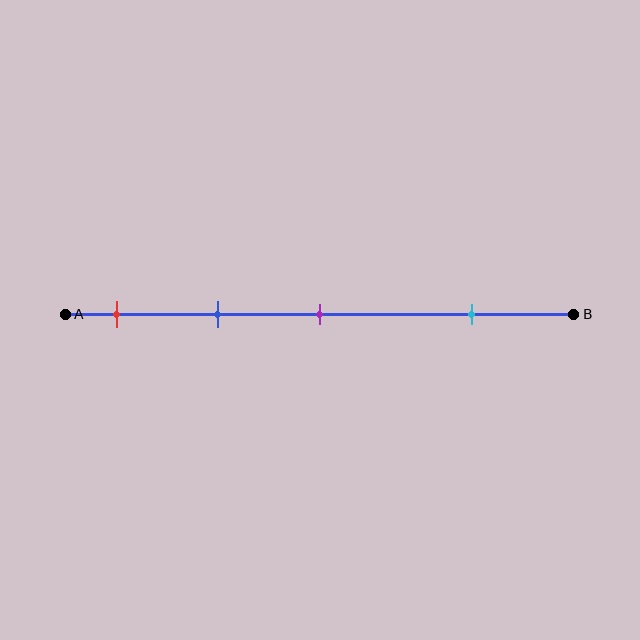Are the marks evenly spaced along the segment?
No, the marks are not evenly spaced.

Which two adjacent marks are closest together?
The red and blue marks are the closest adjacent pair.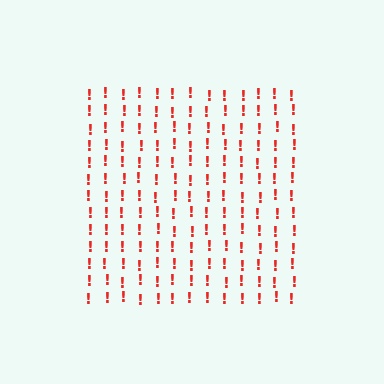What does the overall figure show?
The overall figure shows a square.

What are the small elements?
The small elements are exclamation marks.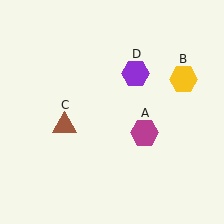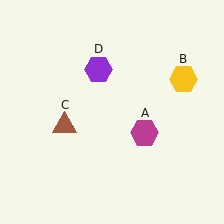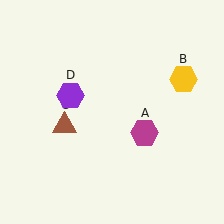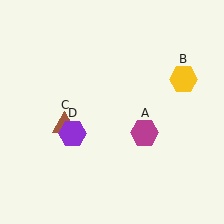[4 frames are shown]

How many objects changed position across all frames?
1 object changed position: purple hexagon (object D).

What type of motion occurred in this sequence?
The purple hexagon (object D) rotated counterclockwise around the center of the scene.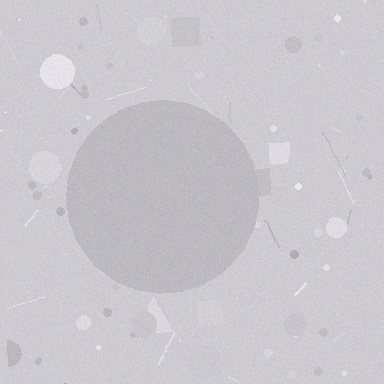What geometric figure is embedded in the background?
A circle is embedded in the background.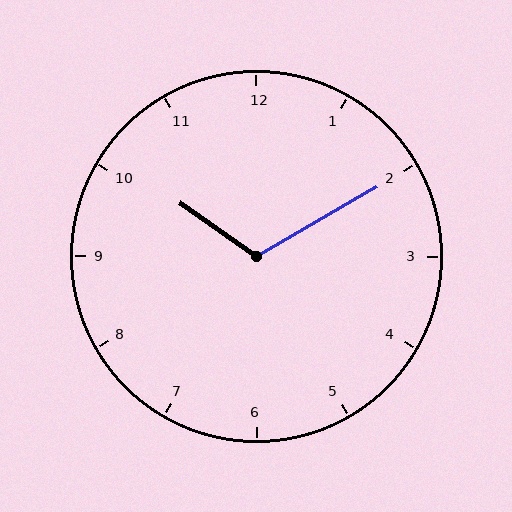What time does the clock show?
10:10.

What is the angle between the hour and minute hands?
Approximately 115 degrees.